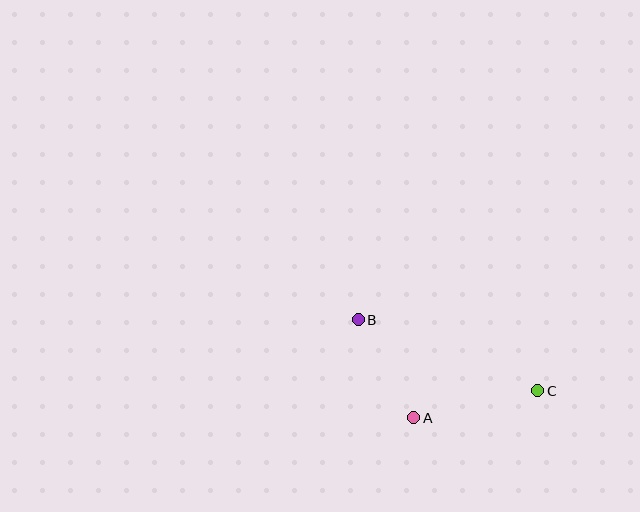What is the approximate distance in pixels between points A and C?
The distance between A and C is approximately 127 pixels.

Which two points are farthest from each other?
Points B and C are farthest from each other.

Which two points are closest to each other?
Points A and B are closest to each other.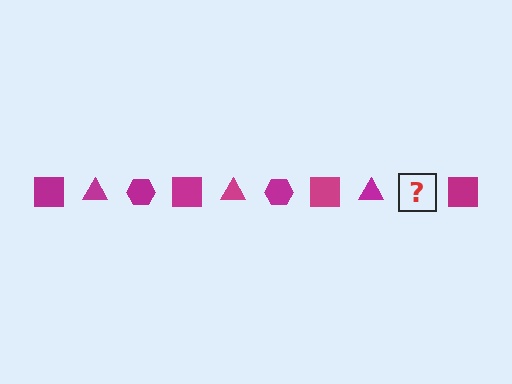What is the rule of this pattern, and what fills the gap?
The rule is that the pattern cycles through square, triangle, hexagon shapes in magenta. The gap should be filled with a magenta hexagon.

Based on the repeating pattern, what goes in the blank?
The blank should be a magenta hexagon.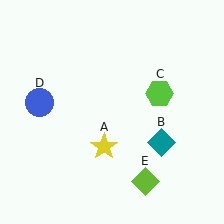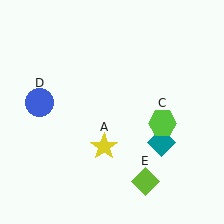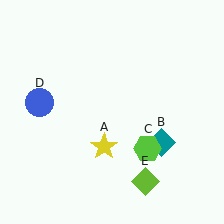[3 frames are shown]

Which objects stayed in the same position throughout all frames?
Yellow star (object A) and teal diamond (object B) and blue circle (object D) and lime diamond (object E) remained stationary.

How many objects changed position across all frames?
1 object changed position: lime hexagon (object C).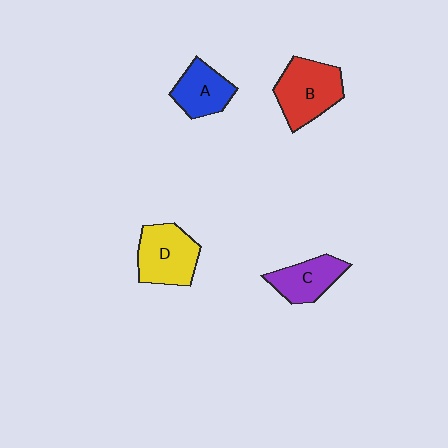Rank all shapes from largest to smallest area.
From largest to smallest: B (red), D (yellow), C (purple), A (blue).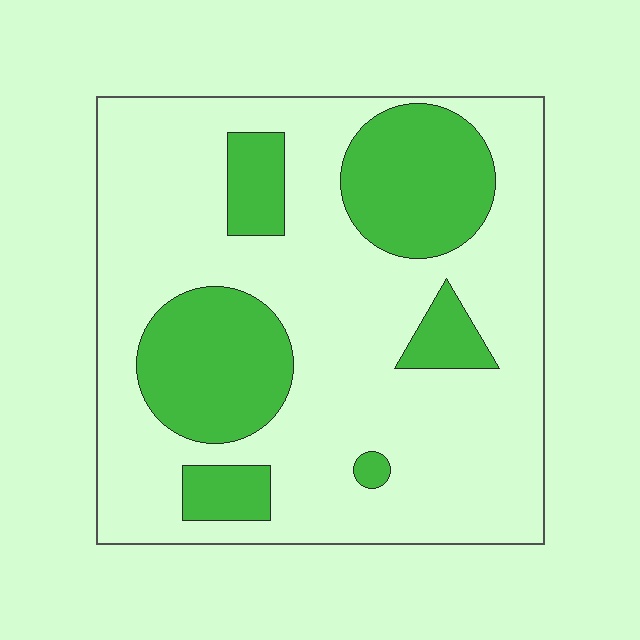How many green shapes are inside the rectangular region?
6.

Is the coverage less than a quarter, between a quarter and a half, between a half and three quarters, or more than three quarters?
Between a quarter and a half.